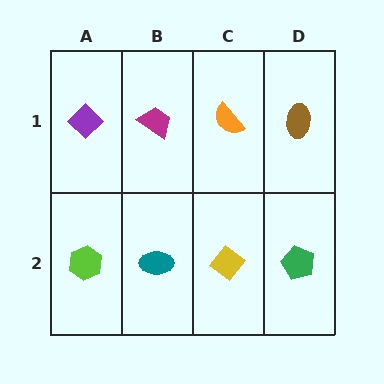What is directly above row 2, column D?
A brown ellipse.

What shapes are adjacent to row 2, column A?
A purple diamond (row 1, column A), a teal ellipse (row 2, column B).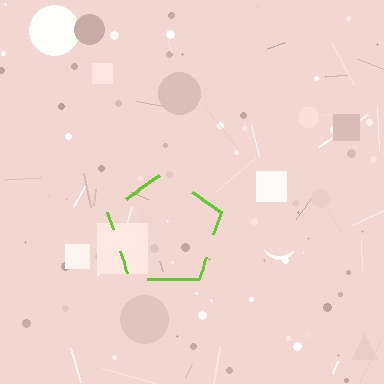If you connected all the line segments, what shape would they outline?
They would outline a pentagon.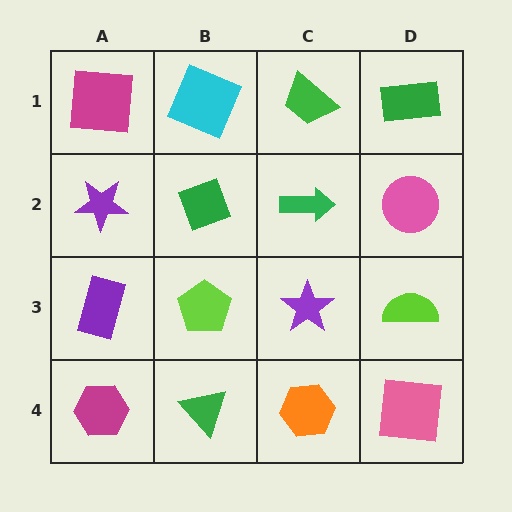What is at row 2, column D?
A pink circle.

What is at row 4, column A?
A magenta hexagon.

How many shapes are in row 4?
4 shapes.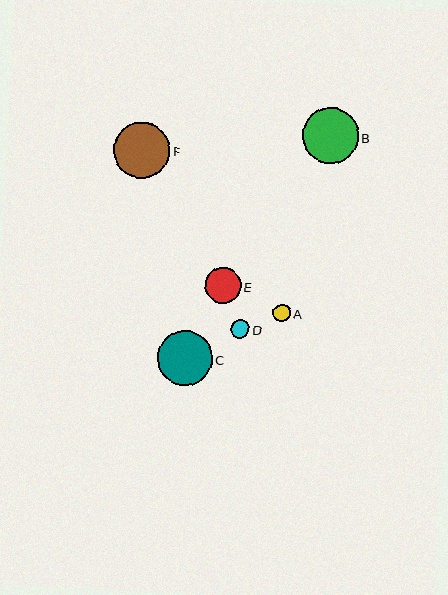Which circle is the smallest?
Circle A is the smallest with a size of approximately 18 pixels.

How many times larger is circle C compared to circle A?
Circle C is approximately 3.1 times the size of circle A.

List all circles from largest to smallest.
From largest to smallest: F, B, C, E, D, A.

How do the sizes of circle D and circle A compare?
Circle D and circle A are approximately the same size.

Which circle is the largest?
Circle F is the largest with a size of approximately 56 pixels.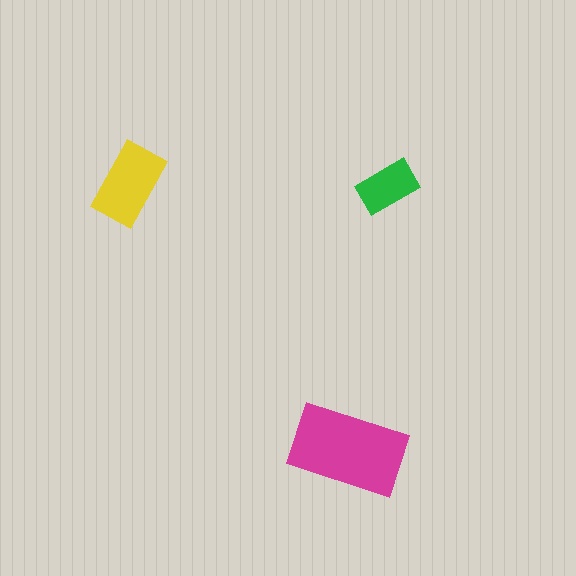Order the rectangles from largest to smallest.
the magenta one, the yellow one, the green one.